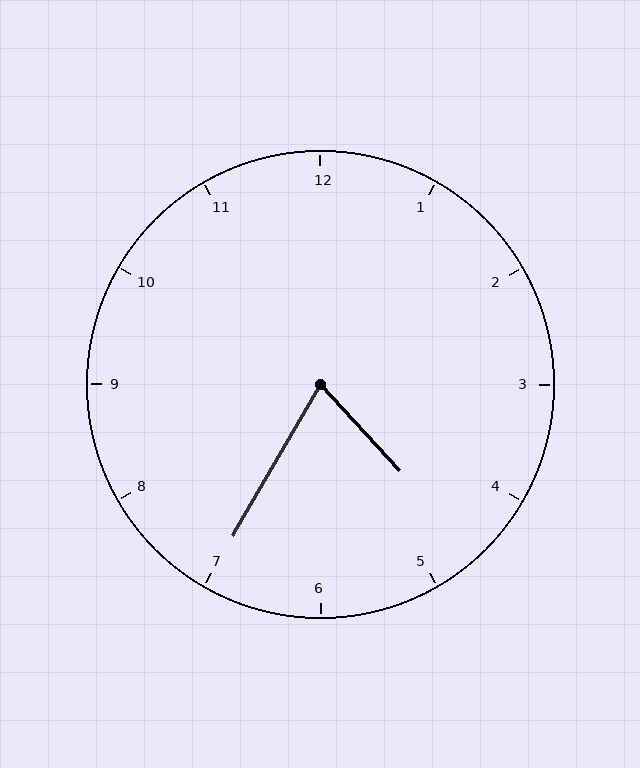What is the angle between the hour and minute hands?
Approximately 72 degrees.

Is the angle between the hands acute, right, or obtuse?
It is acute.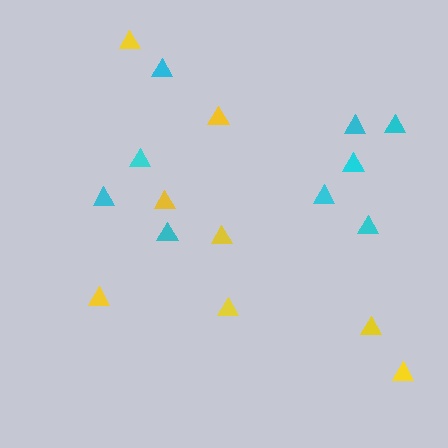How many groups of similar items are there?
There are 2 groups: one group of cyan triangles (9) and one group of yellow triangles (8).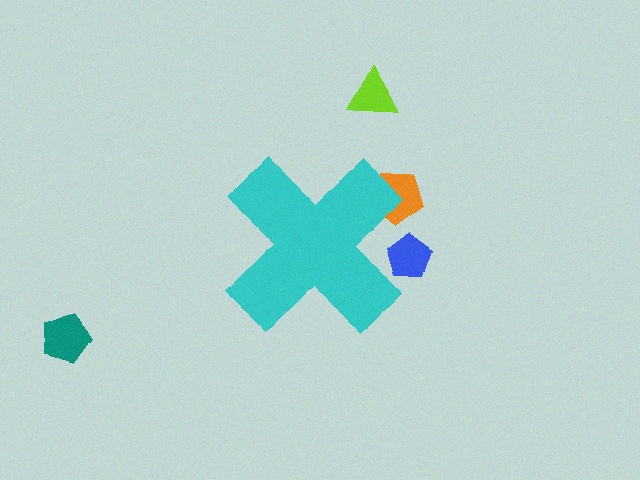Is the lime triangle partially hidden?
No, the lime triangle is fully visible.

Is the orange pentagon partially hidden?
Yes, the orange pentagon is partially hidden behind the cyan cross.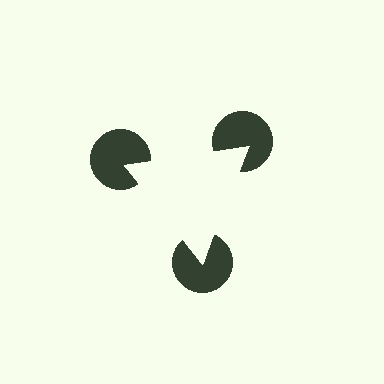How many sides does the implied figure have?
3 sides.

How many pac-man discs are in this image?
There are 3 — one at each vertex of the illusory triangle.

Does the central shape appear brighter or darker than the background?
It typically appears slightly brighter than the background, even though no actual brightness change is drawn.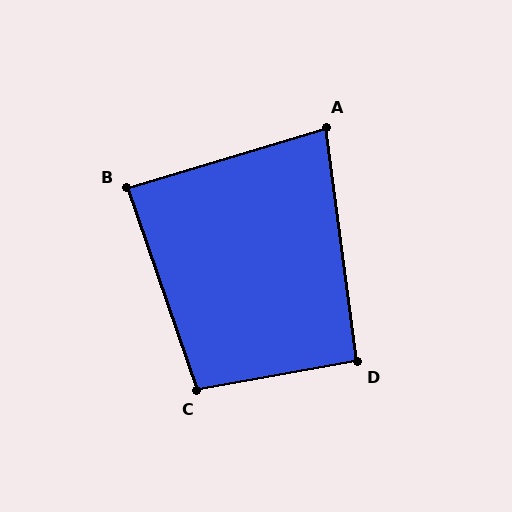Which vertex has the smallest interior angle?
A, at approximately 81 degrees.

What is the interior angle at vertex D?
Approximately 92 degrees (approximately right).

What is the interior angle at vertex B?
Approximately 88 degrees (approximately right).